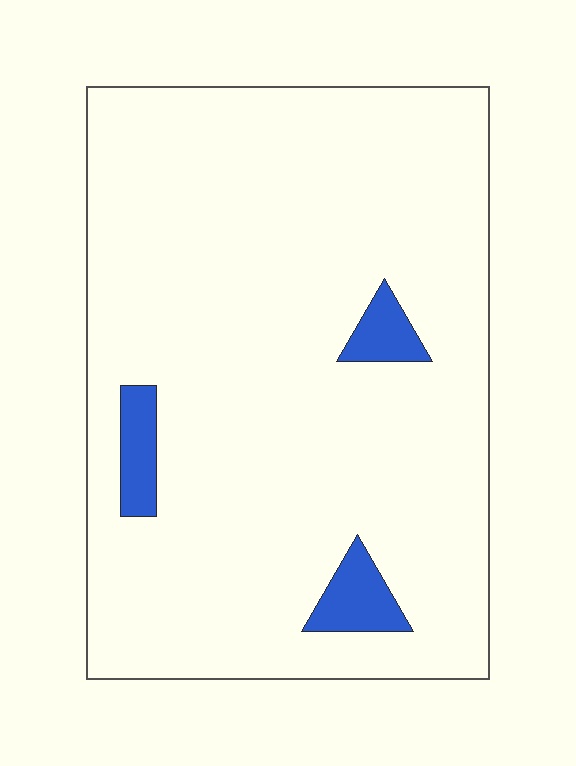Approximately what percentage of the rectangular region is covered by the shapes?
Approximately 5%.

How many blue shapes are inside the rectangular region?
3.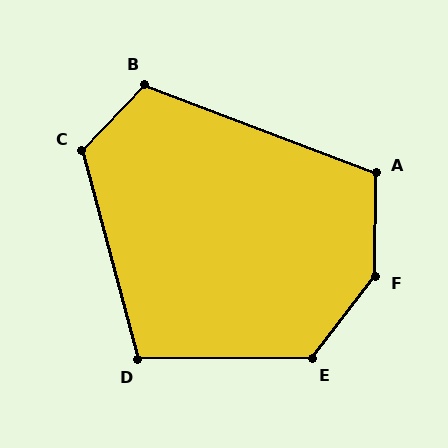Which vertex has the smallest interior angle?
D, at approximately 105 degrees.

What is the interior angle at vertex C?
Approximately 121 degrees (obtuse).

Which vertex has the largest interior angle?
F, at approximately 142 degrees.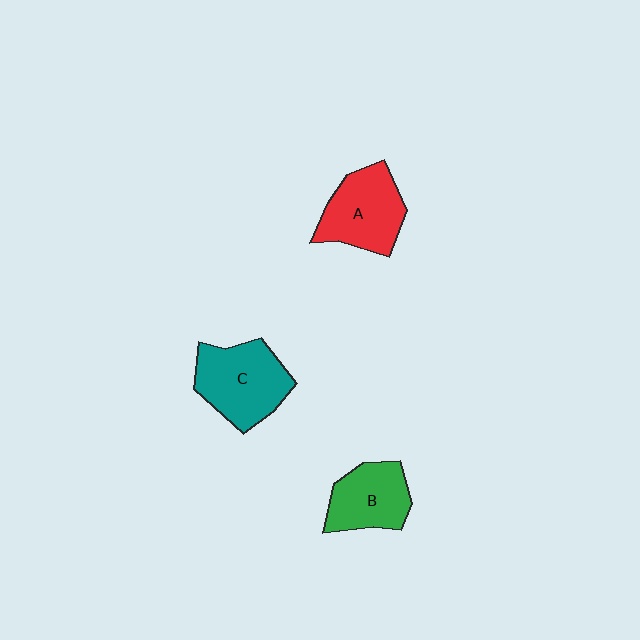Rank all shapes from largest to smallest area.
From largest to smallest: C (teal), A (red), B (green).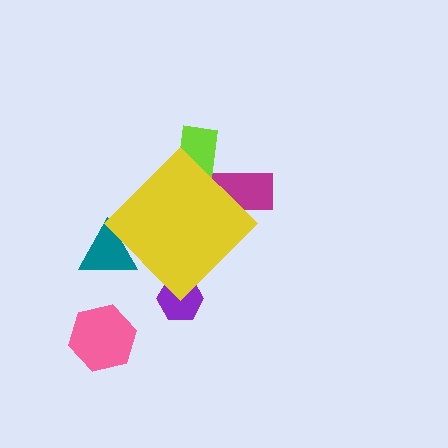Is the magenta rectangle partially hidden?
Yes, the magenta rectangle is partially hidden behind the yellow diamond.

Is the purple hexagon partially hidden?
Yes, the purple hexagon is partially hidden behind the yellow diamond.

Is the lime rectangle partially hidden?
Yes, the lime rectangle is partially hidden behind the yellow diamond.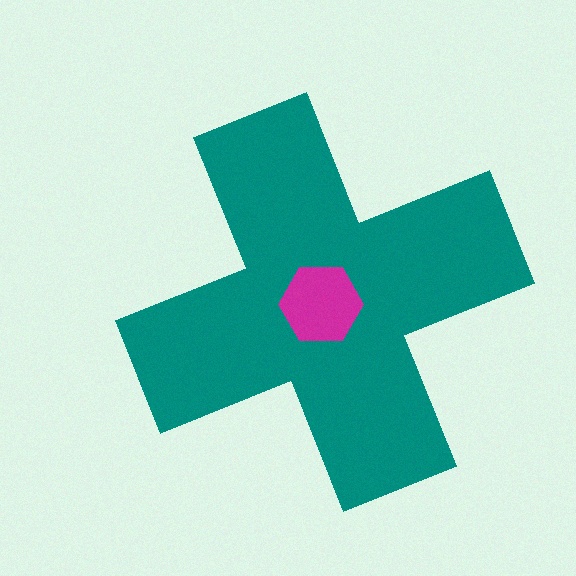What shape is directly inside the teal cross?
The magenta hexagon.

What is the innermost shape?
The magenta hexagon.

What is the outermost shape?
The teal cross.